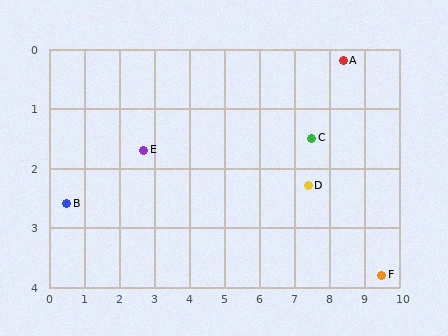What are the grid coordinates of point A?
Point A is at approximately (8.4, 0.2).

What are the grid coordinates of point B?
Point B is at approximately (0.5, 2.6).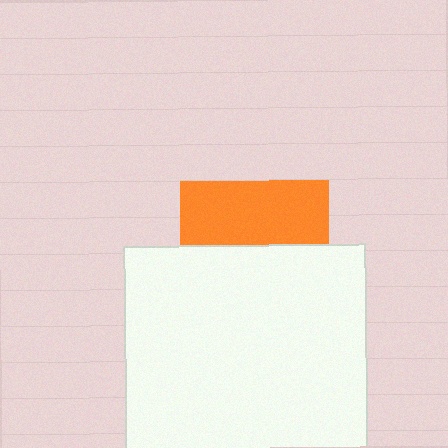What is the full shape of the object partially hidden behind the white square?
The partially hidden object is an orange square.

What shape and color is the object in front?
The object in front is a white square.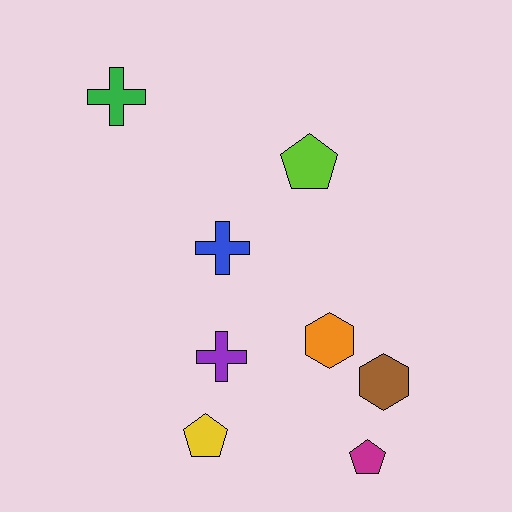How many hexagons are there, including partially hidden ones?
There are 2 hexagons.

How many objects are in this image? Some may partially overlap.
There are 8 objects.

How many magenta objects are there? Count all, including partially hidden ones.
There is 1 magenta object.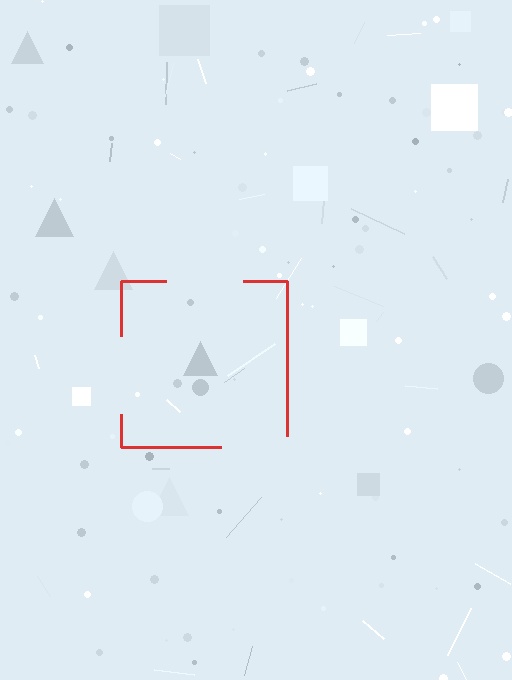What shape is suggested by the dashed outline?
The dashed outline suggests a square.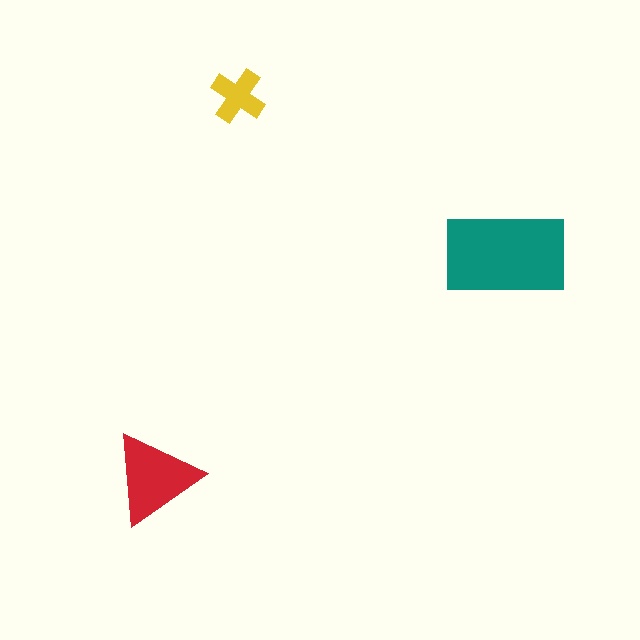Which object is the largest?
The teal rectangle.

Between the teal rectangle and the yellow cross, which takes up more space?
The teal rectangle.